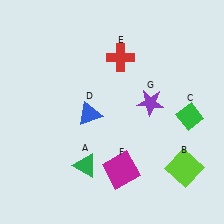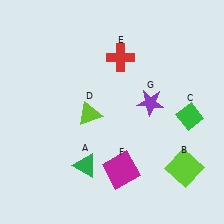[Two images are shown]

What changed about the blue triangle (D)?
In Image 1, D is blue. In Image 2, it changed to lime.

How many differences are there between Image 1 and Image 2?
There is 1 difference between the two images.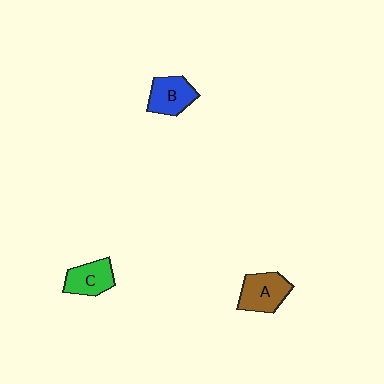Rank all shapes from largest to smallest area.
From largest to smallest: A (brown), B (blue), C (green).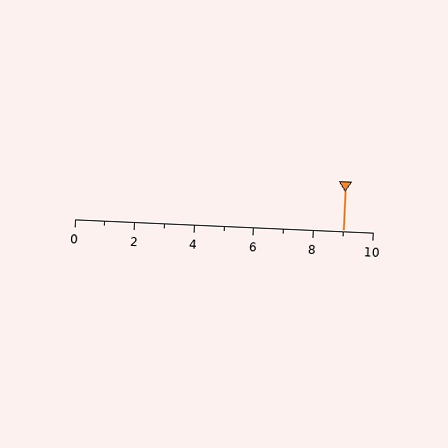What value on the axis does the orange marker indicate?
The marker indicates approximately 9.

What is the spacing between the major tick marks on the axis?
The major ticks are spaced 2 apart.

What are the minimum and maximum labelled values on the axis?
The axis runs from 0 to 10.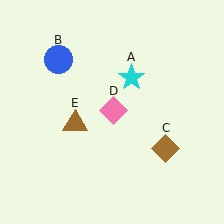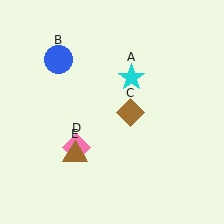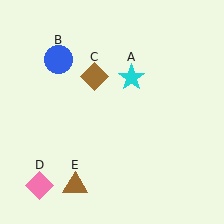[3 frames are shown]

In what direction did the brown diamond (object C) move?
The brown diamond (object C) moved up and to the left.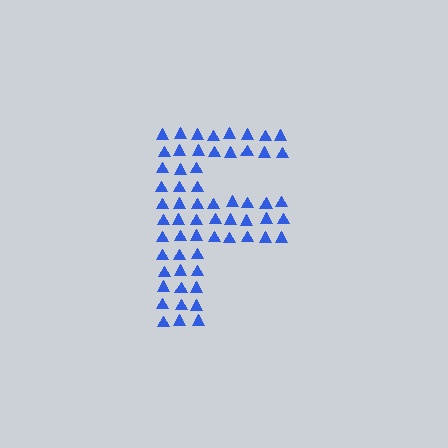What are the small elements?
The small elements are triangles.